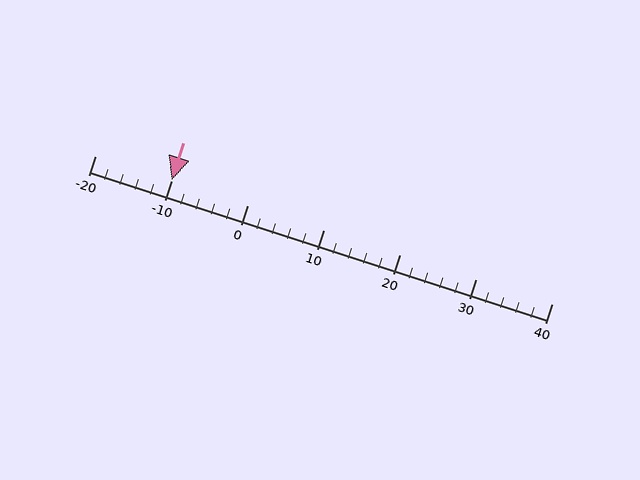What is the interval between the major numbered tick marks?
The major tick marks are spaced 10 units apart.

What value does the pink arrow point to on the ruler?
The pink arrow points to approximately -10.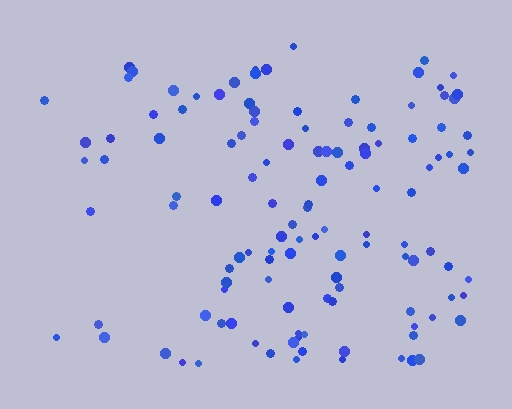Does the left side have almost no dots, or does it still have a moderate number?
Still a moderate number, just noticeably fewer than the right.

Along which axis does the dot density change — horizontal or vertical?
Horizontal.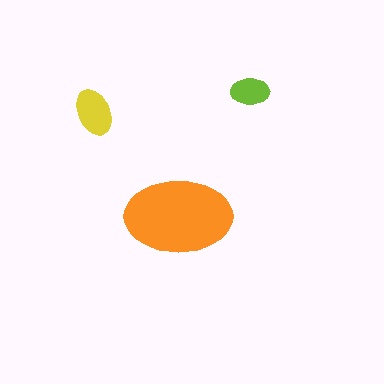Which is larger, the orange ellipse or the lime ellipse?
The orange one.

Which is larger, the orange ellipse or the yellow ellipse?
The orange one.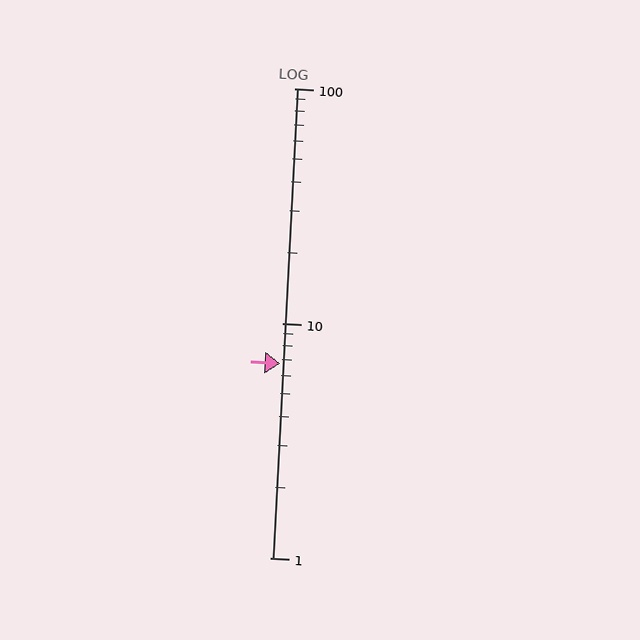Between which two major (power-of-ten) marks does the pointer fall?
The pointer is between 1 and 10.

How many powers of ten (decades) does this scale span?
The scale spans 2 decades, from 1 to 100.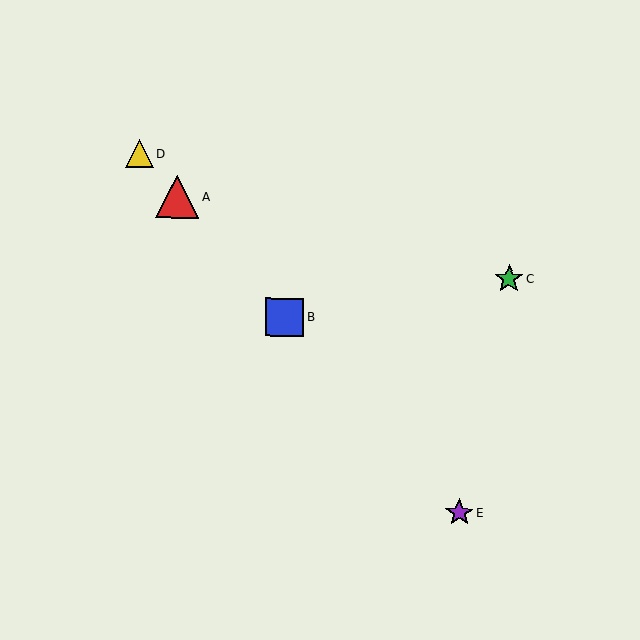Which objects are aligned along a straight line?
Objects A, B, D, E are aligned along a straight line.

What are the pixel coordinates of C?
Object C is at (509, 279).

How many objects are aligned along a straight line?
4 objects (A, B, D, E) are aligned along a straight line.